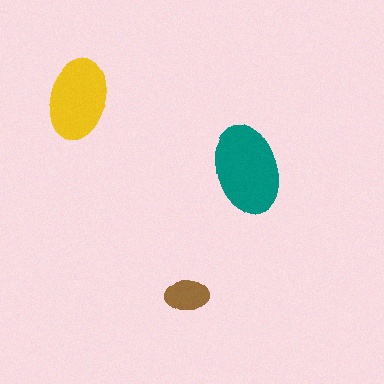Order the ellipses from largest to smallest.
the teal one, the yellow one, the brown one.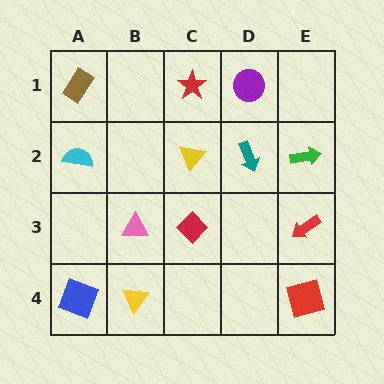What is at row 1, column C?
A red star.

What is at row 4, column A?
A blue square.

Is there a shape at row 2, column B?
No, that cell is empty.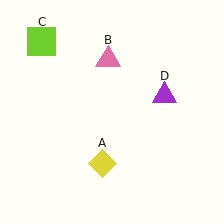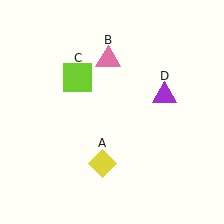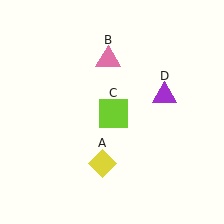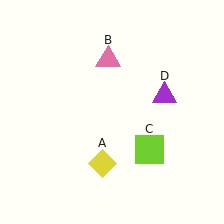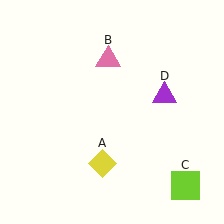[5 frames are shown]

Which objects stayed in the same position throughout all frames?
Yellow diamond (object A) and pink triangle (object B) and purple triangle (object D) remained stationary.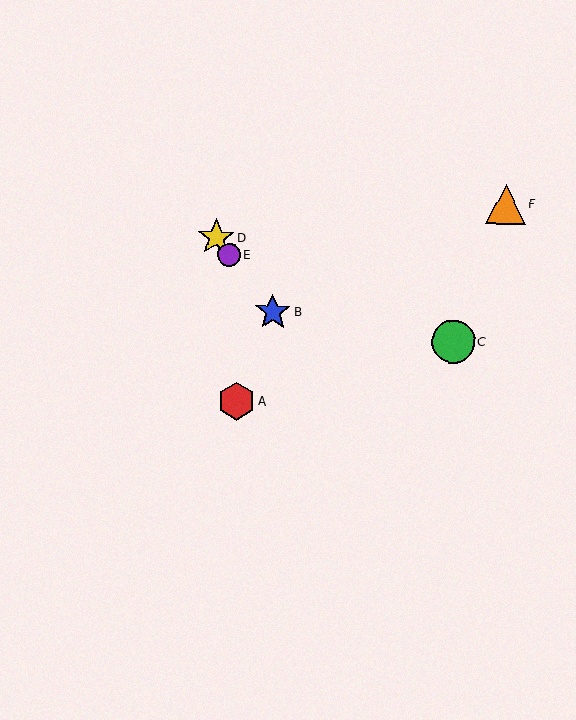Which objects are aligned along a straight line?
Objects B, D, E are aligned along a straight line.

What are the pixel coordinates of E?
Object E is at (229, 255).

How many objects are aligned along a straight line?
3 objects (B, D, E) are aligned along a straight line.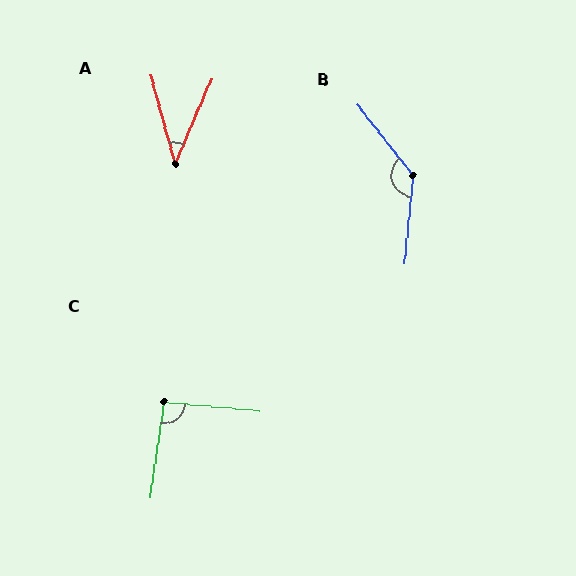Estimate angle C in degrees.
Approximately 93 degrees.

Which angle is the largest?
B, at approximately 136 degrees.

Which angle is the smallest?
A, at approximately 39 degrees.